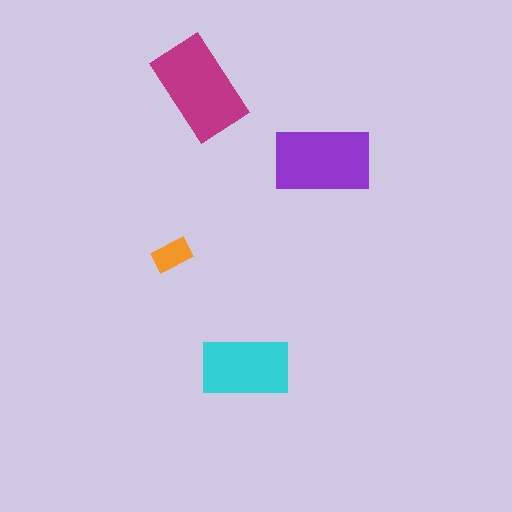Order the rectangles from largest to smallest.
the magenta one, the purple one, the cyan one, the orange one.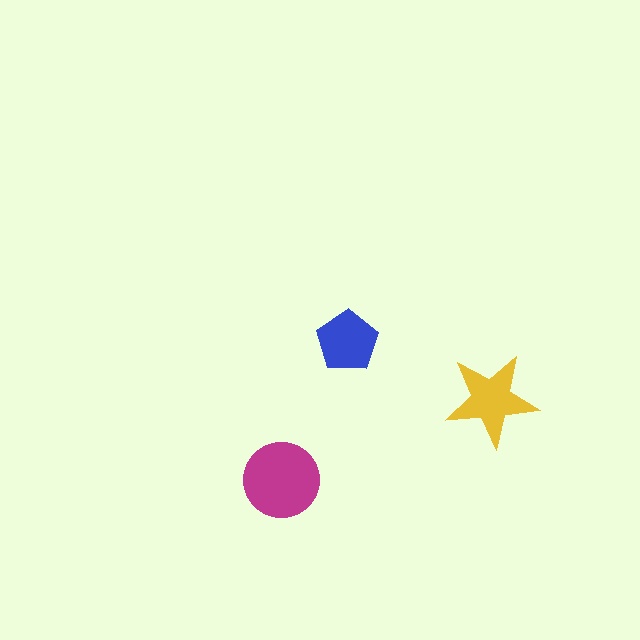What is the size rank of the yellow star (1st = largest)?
2nd.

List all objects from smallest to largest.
The blue pentagon, the yellow star, the magenta circle.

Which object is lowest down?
The magenta circle is bottommost.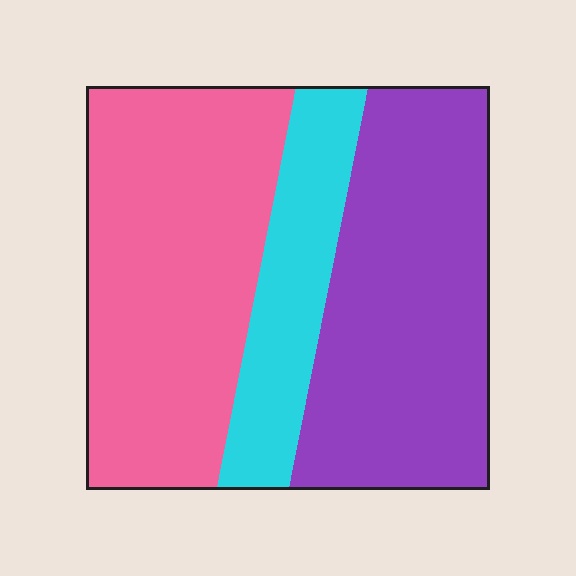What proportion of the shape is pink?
Pink takes up between a third and a half of the shape.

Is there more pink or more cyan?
Pink.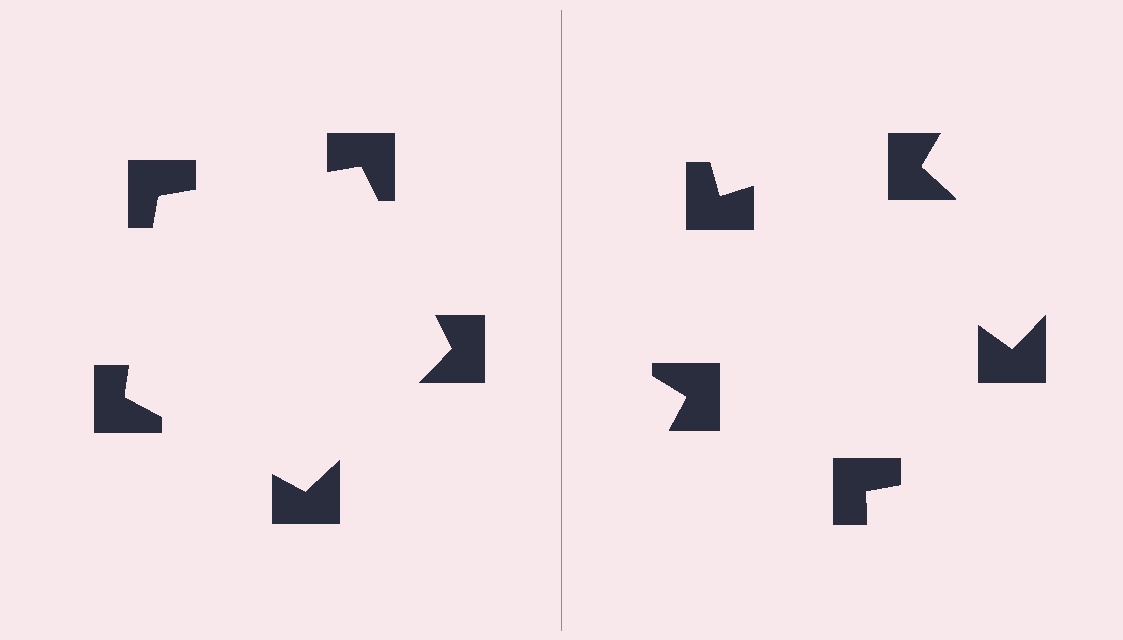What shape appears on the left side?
An illusory pentagon.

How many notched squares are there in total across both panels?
10 — 5 on each side.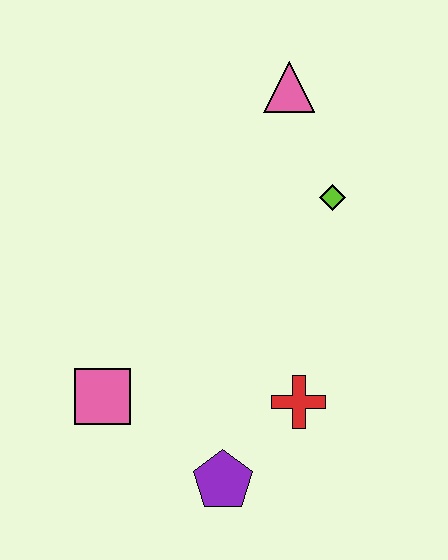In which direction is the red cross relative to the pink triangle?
The red cross is below the pink triangle.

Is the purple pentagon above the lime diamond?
No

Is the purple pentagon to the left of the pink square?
No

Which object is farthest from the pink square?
The pink triangle is farthest from the pink square.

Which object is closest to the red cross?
The purple pentagon is closest to the red cross.